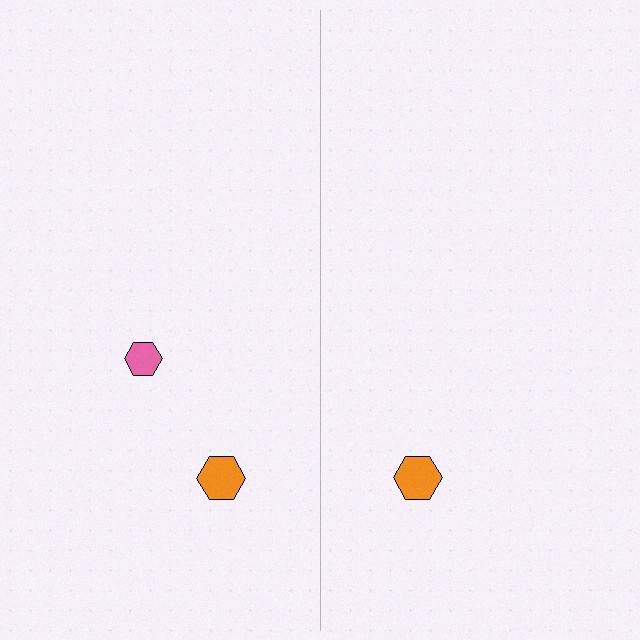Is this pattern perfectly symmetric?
No, the pattern is not perfectly symmetric. A pink hexagon is missing from the right side.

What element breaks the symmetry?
A pink hexagon is missing from the right side.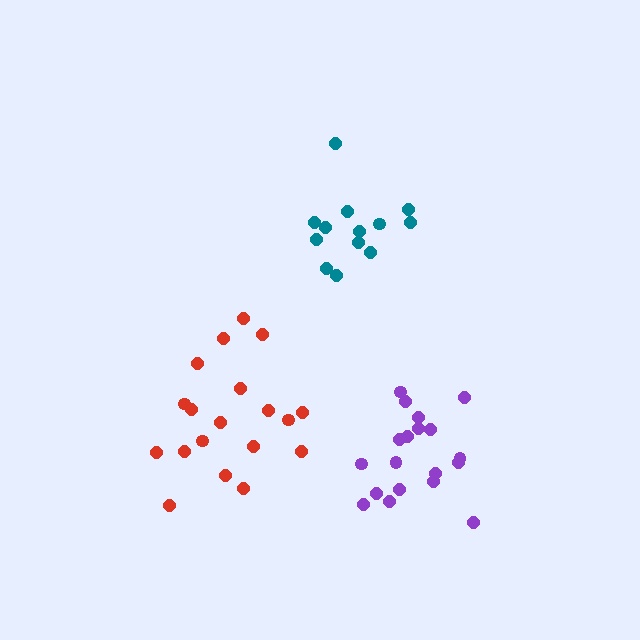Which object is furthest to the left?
The red cluster is leftmost.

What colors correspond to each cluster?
The clusters are colored: red, purple, teal.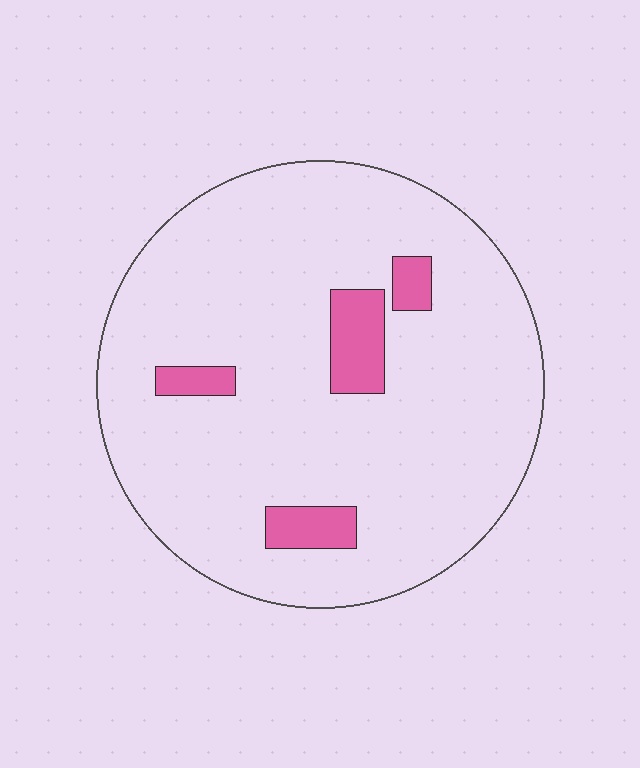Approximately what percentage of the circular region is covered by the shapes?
Approximately 10%.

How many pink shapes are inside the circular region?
4.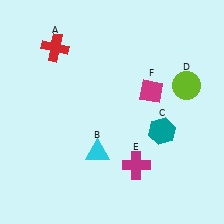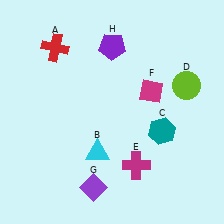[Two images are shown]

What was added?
A purple diamond (G), a purple pentagon (H) were added in Image 2.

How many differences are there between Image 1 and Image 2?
There are 2 differences between the two images.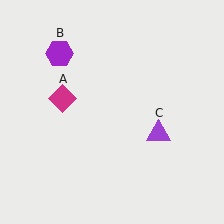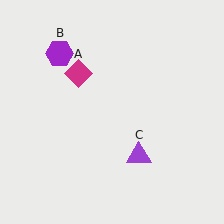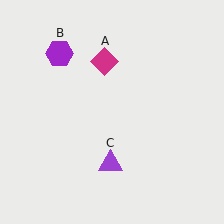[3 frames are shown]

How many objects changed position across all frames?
2 objects changed position: magenta diamond (object A), purple triangle (object C).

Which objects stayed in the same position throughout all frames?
Purple hexagon (object B) remained stationary.